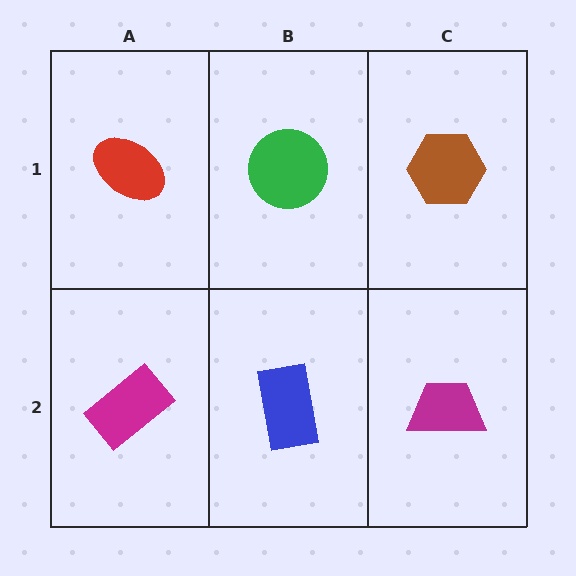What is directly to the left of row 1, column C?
A green circle.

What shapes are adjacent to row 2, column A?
A red ellipse (row 1, column A), a blue rectangle (row 2, column B).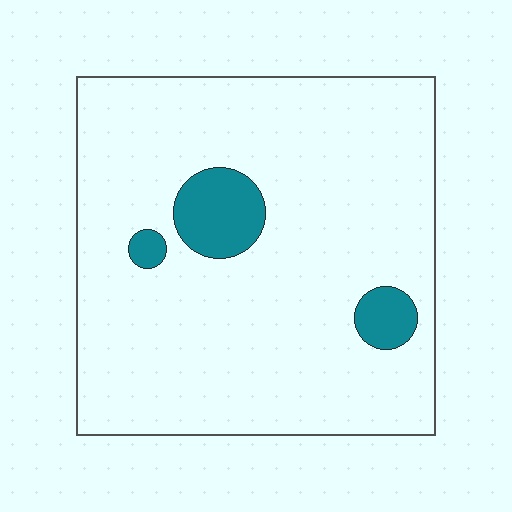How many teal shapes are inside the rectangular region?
3.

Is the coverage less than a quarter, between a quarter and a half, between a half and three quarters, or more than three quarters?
Less than a quarter.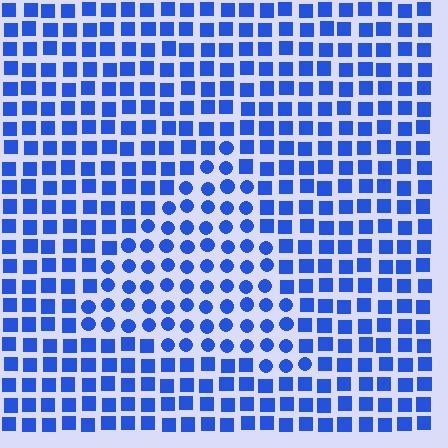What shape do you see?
I see a triangle.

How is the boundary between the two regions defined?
The boundary is defined by a change in element shape: circles inside vs. squares outside. All elements share the same color and spacing.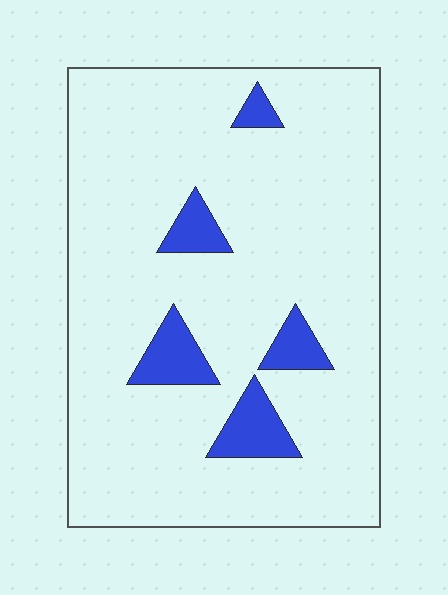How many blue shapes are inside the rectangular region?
5.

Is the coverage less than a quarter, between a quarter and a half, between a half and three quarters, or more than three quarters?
Less than a quarter.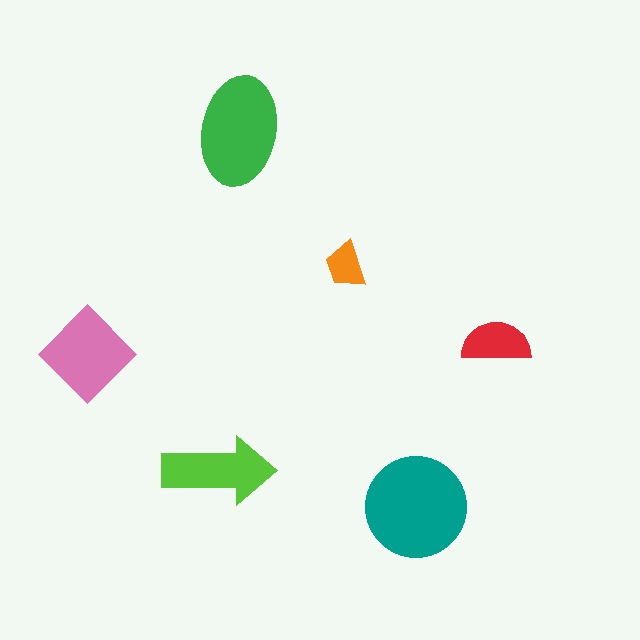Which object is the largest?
The teal circle.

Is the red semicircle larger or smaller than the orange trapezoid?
Larger.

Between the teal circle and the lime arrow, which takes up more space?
The teal circle.